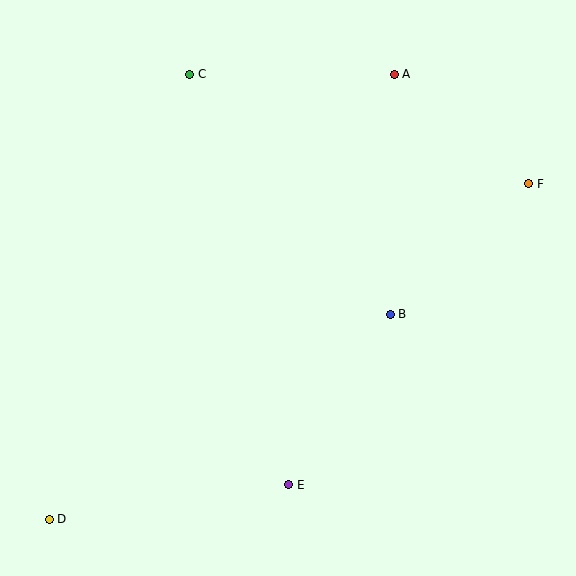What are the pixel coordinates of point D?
Point D is at (49, 520).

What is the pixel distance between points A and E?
The distance between A and E is 424 pixels.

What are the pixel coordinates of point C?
Point C is at (190, 74).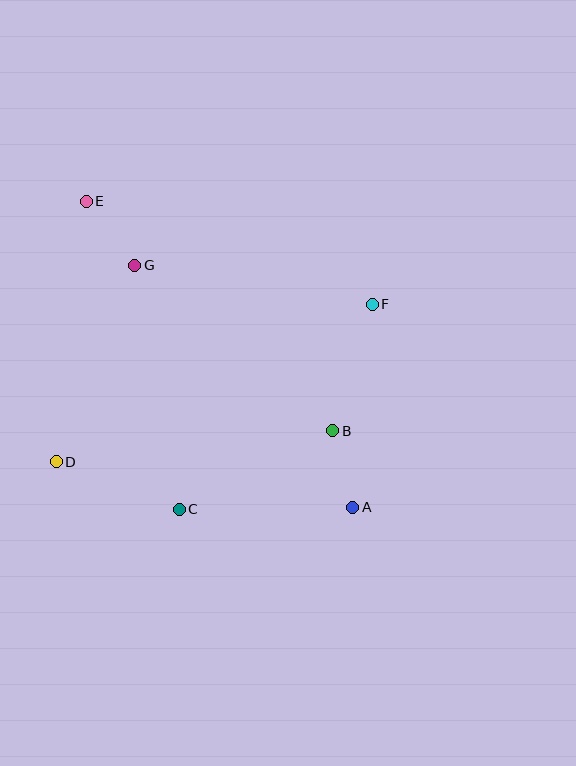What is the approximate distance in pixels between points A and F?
The distance between A and F is approximately 204 pixels.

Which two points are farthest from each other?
Points A and E are farthest from each other.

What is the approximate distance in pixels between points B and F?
The distance between B and F is approximately 133 pixels.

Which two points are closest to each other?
Points A and B are closest to each other.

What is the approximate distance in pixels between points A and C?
The distance between A and C is approximately 173 pixels.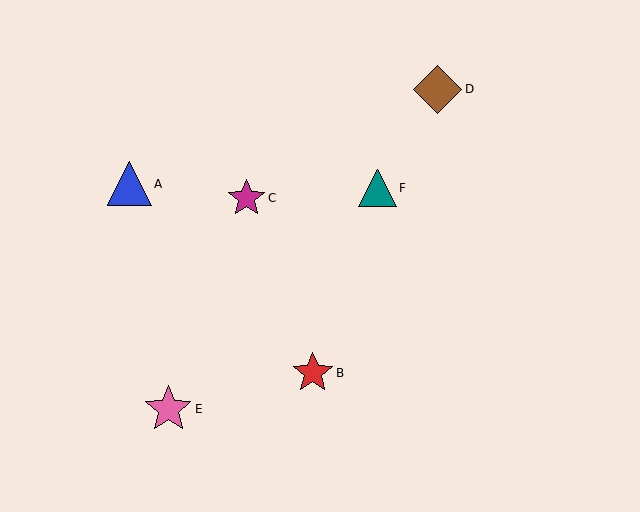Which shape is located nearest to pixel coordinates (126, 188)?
The blue triangle (labeled A) at (129, 184) is nearest to that location.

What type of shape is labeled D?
Shape D is a brown diamond.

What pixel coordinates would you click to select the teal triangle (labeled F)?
Click at (377, 188) to select the teal triangle F.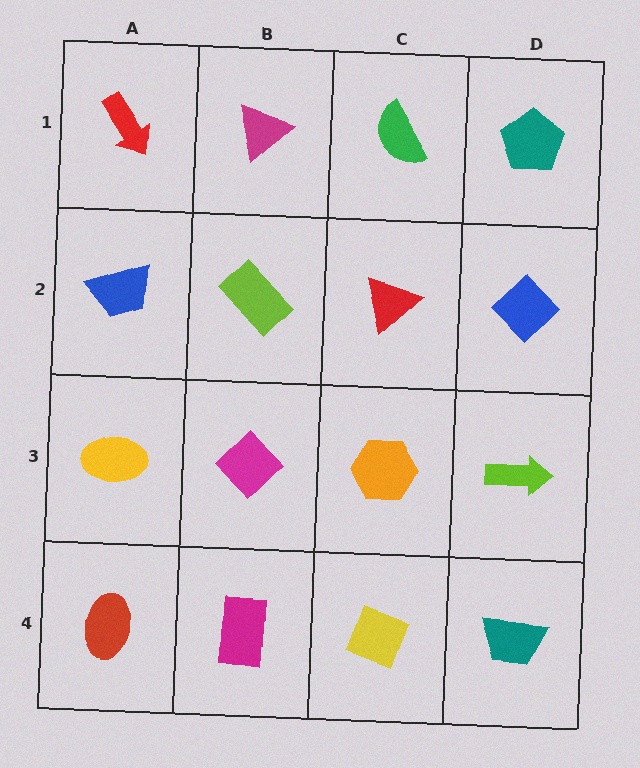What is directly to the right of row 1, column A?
A magenta triangle.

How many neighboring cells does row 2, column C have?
4.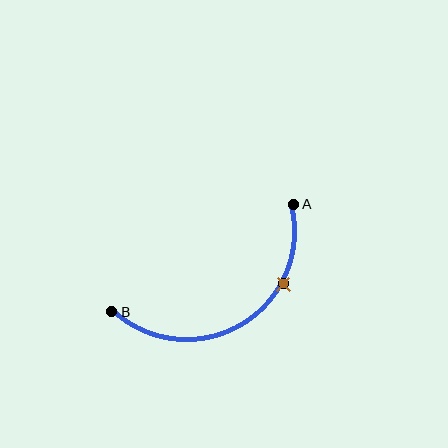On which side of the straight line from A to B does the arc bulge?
The arc bulges below the straight line connecting A and B.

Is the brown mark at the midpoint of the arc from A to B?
No. The brown mark lies on the arc but is closer to endpoint A. The arc midpoint would be at the point on the curve equidistant along the arc from both A and B.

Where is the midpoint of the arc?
The arc midpoint is the point on the curve farthest from the straight line joining A and B. It sits below that line.